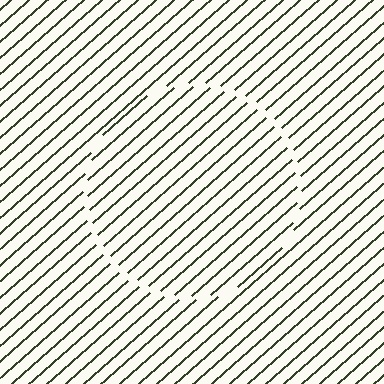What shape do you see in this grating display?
An illusory circle. The interior of the shape contains the same grating, shifted by half a period — the contour is defined by the phase discontinuity where line-ends from the inner and outer gratings abut.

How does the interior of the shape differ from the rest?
The interior of the shape contains the same grating, shifted by half a period — the contour is defined by the phase discontinuity where line-ends from the inner and outer gratings abut.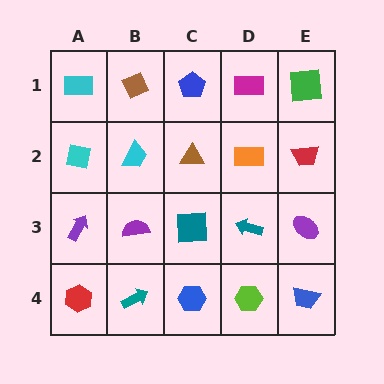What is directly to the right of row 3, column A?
A purple semicircle.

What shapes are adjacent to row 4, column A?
A purple arrow (row 3, column A), a teal arrow (row 4, column B).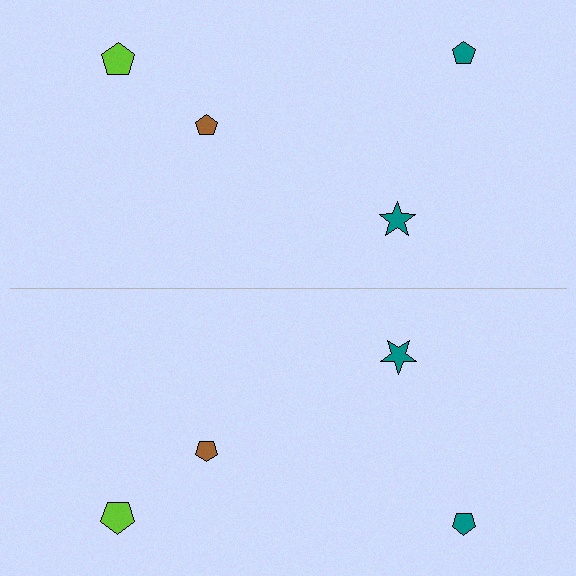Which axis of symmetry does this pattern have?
The pattern has a horizontal axis of symmetry running through the center of the image.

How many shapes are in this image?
There are 8 shapes in this image.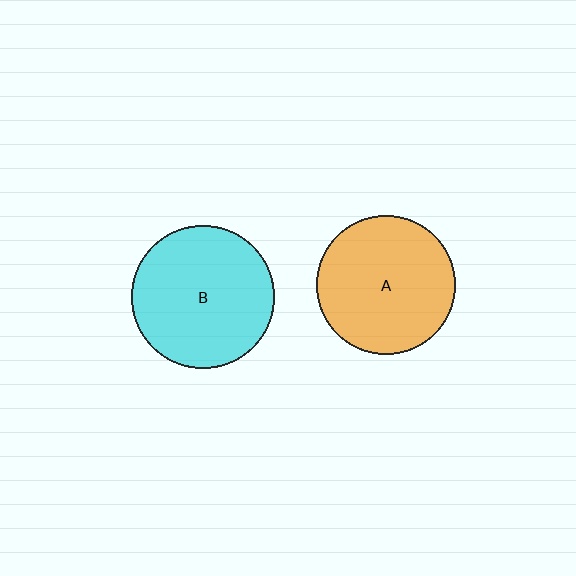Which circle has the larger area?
Circle B (cyan).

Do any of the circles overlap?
No, none of the circles overlap.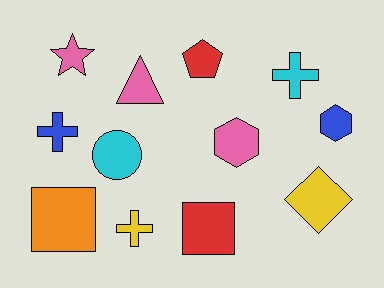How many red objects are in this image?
There are 2 red objects.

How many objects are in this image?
There are 12 objects.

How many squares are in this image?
There are 2 squares.